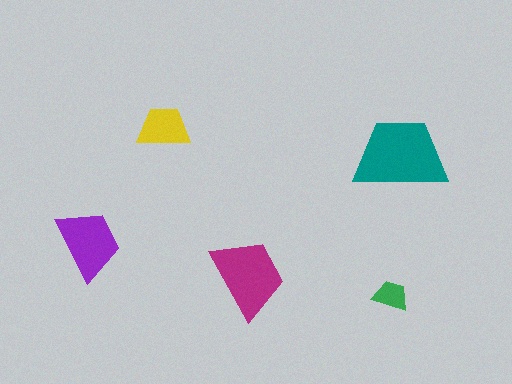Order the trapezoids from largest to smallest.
the teal one, the magenta one, the purple one, the yellow one, the green one.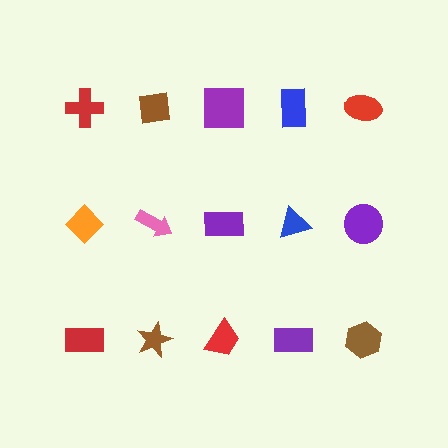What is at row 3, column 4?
A purple rectangle.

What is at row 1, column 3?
A purple square.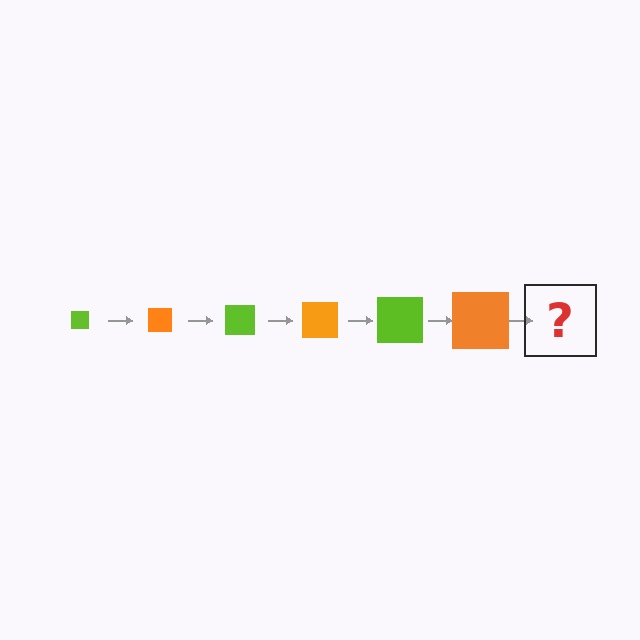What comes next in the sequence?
The next element should be a lime square, larger than the previous one.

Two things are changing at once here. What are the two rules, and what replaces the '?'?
The two rules are that the square grows larger each step and the color cycles through lime and orange. The '?' should be a lime square, larger than the previous one.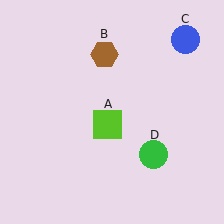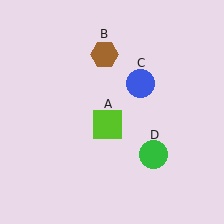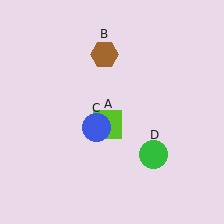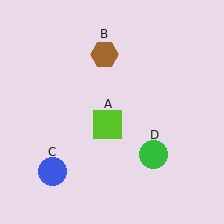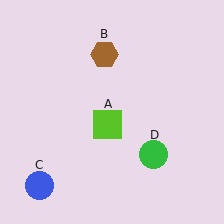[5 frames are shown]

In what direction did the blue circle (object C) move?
The blue circle (object C) moved down and to the left.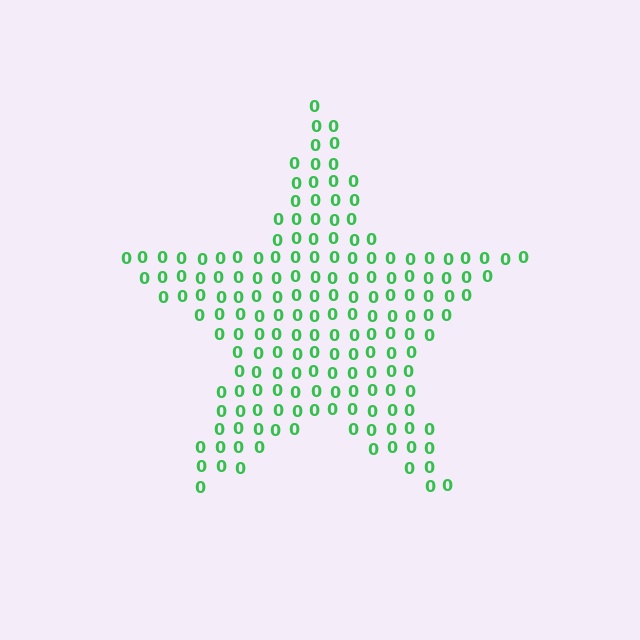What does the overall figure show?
The overall figure shows a star.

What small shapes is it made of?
It is made of small digit 0's.